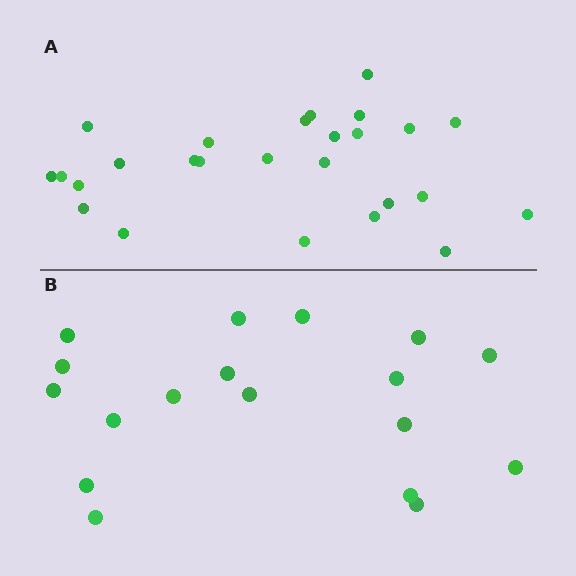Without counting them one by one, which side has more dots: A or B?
Region A (the top region) has more dots.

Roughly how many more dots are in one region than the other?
Region A has roughly 8 or so more dots than region B.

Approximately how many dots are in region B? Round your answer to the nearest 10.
About 20 dots. (The exact count is 18, which rounds to 20.)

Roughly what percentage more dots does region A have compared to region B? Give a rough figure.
About 45% more.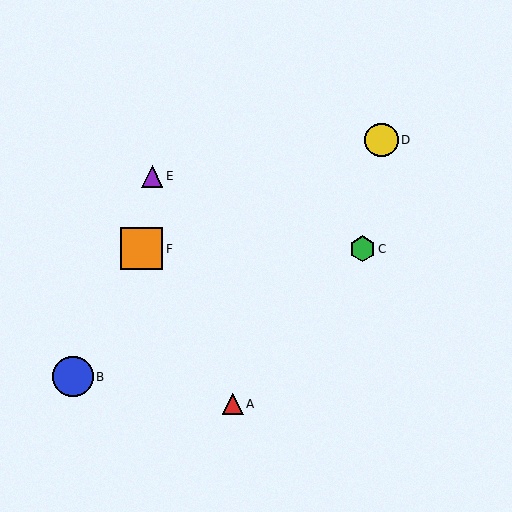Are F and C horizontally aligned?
Yes, both are at y≈249.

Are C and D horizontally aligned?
No, C is at y≈249 and D is at y≈140.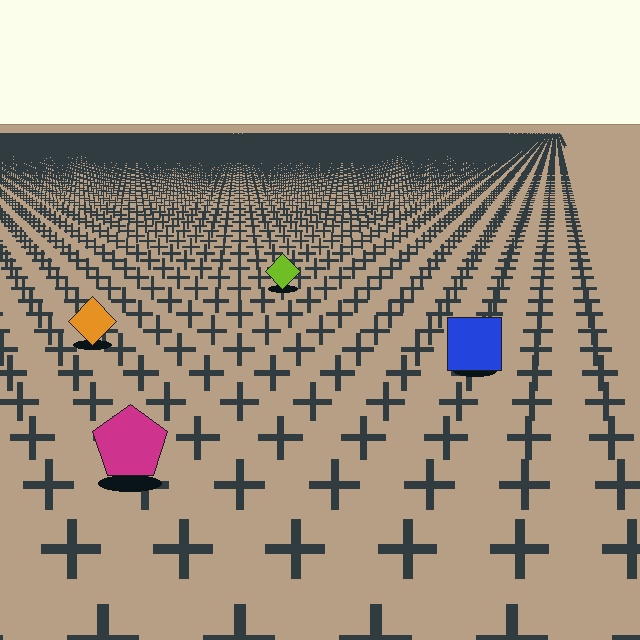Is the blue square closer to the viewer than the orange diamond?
Yes. The blue square is closer — you can tell from the texture gradient: the ground texture is coarser near it.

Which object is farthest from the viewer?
The lime diamond is farthest from the viewer. It appears smaller and the ground texture around it is denser.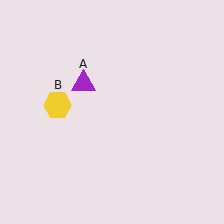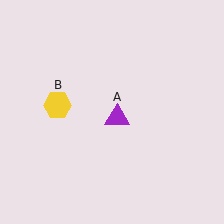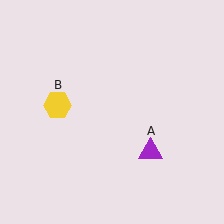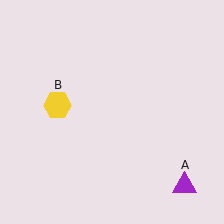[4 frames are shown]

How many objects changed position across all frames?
1 object changed position: purple triangle (object A).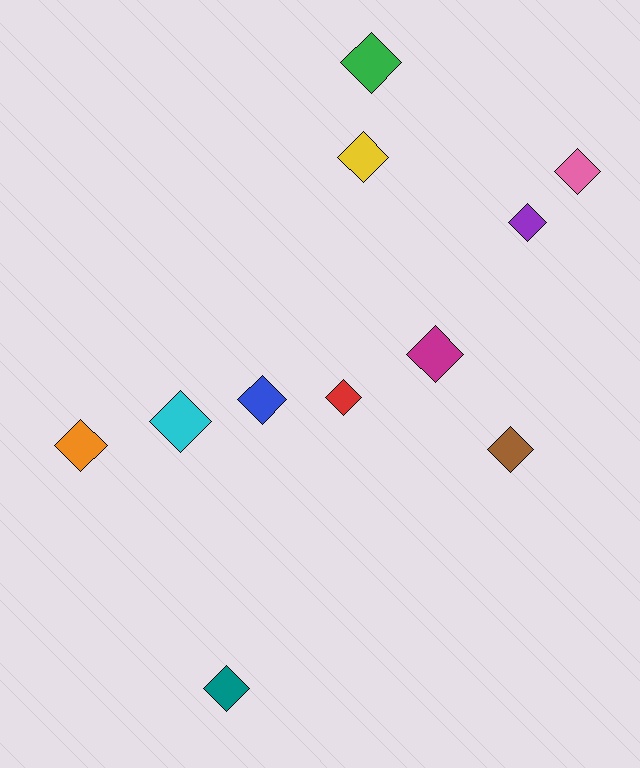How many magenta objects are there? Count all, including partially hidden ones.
There is 1 magenta object.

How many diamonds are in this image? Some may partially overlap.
There are 11 diamonds.